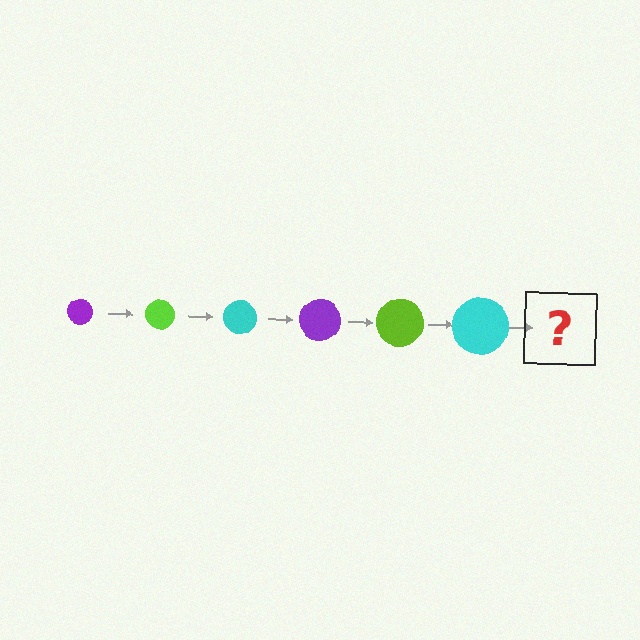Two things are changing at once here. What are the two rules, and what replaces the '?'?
The two rules are that the circle grows larger each step and the color cycles through purple, lime, and cyan. The '?' should be a purple circle, larger than the previous one.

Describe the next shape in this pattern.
It should be a purple circle, larger than the previous one.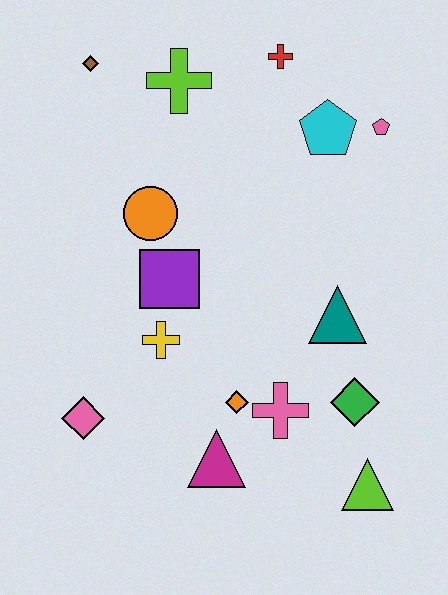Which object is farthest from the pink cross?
The brown diamond is farthest from the pink cross.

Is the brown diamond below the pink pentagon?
No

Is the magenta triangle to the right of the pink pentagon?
No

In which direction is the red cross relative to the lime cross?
The red cross is to the right of the lime cross.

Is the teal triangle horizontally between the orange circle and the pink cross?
No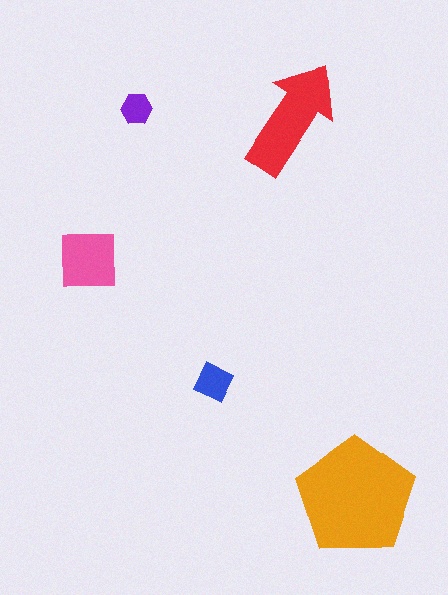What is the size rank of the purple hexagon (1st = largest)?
5th.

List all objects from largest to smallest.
The orange pentagon, the red arrow, the pink square, the blue diamond, the purple hexagon.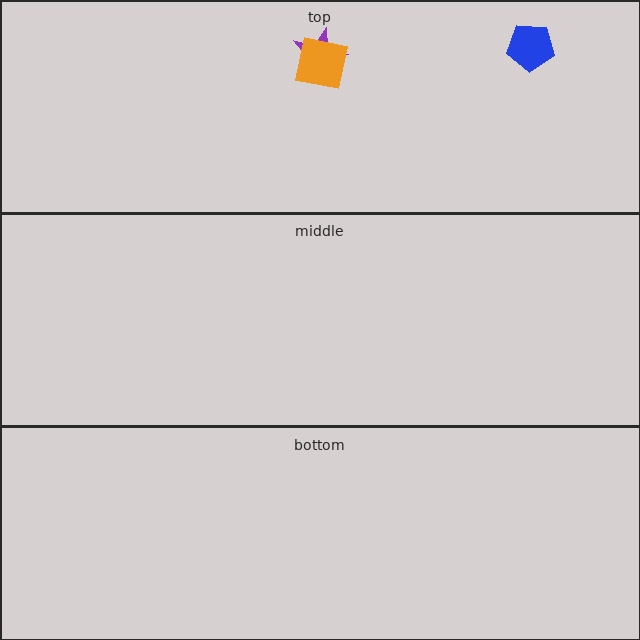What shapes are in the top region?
The purple star, the blue pentagon, the orange square.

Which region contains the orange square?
The top region.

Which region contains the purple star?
The top region.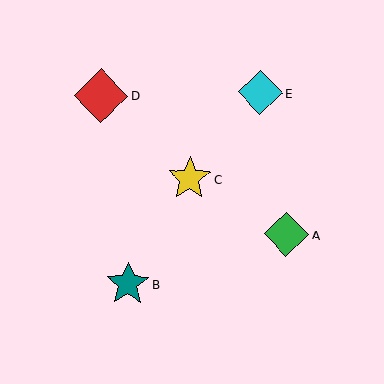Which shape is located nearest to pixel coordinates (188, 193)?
The yellow star (labeled C) at (190, 179) is nearest to that location.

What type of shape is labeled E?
Shape E is a cyan diamond.